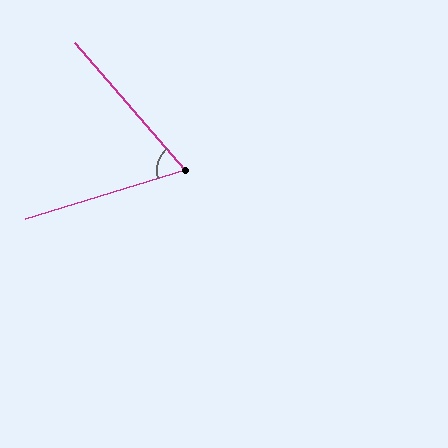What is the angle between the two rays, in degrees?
Approximately 66 degrees.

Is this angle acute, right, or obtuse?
It is acute.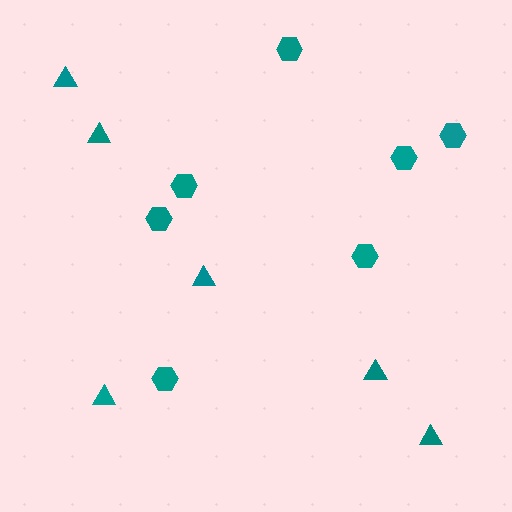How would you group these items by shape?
There are 2 groups: one group of triangles (6) and one group of hexagons (7).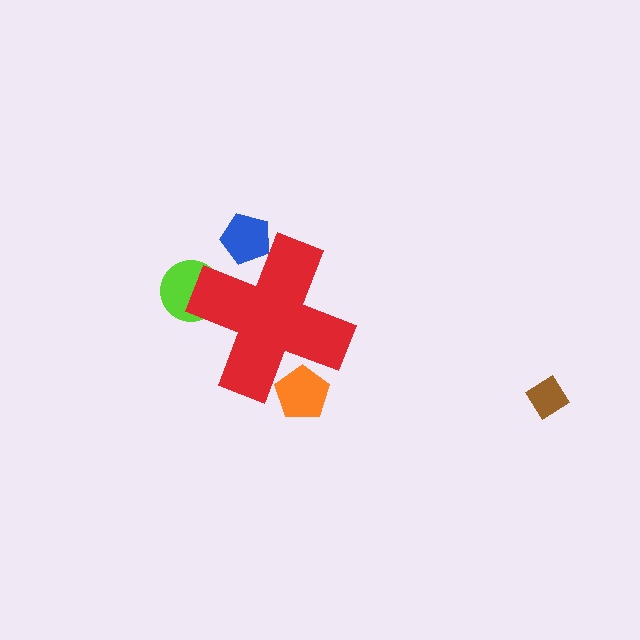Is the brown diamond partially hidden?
No, the brown diamond is fully visible.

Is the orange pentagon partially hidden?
Yes, the orange pentagon is partially hidden behind the red cross.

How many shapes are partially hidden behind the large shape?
3 shapes are partially hidden.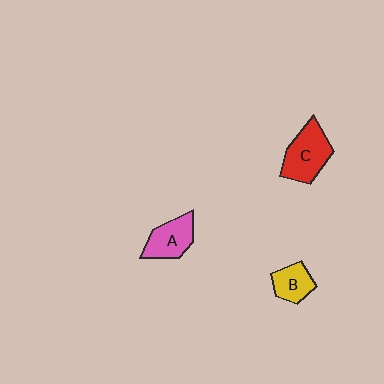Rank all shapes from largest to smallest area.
From largest to smallest: C (red), A (pink), B (yellow).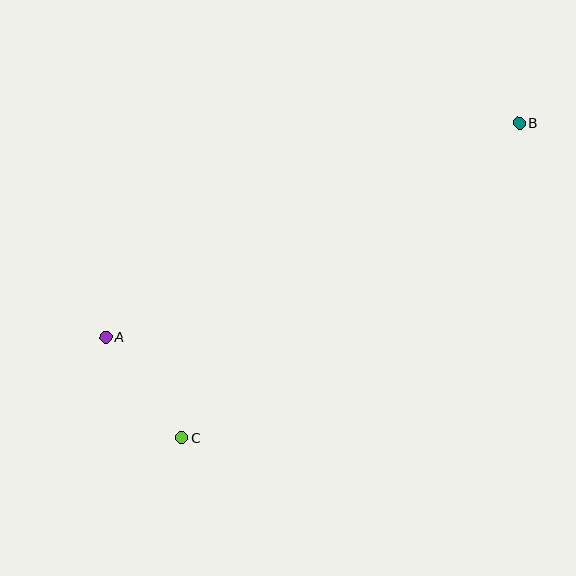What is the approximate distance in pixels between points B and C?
The distance between B and C is approximately 461 pixels.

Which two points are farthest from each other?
Points A and B are farthest from each other.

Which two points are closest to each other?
Points A and C are closest to each other.